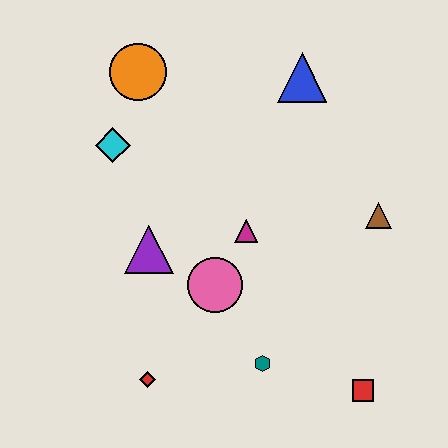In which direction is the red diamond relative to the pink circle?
The red diamond is below the pink circle.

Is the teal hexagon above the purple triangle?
No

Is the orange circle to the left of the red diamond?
Yes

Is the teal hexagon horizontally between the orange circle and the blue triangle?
Yes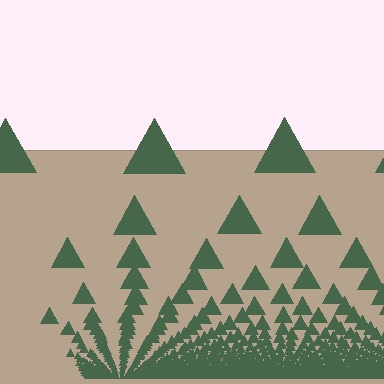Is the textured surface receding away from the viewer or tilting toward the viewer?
The surface appears to tilt toward the viewer. Texture elements get larger and sparser toward the top.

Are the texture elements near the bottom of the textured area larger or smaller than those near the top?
Smaller. The gradient is inverted — elements near the bottom are smaller and denser.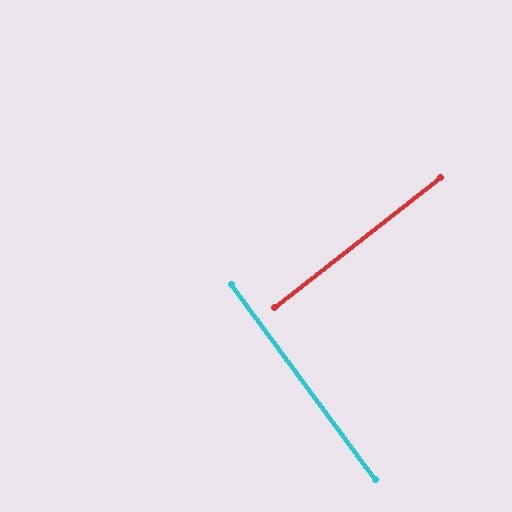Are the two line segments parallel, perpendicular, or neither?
Perpendicular — they meet at approximately 88°.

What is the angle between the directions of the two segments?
Approximately 88 degrees.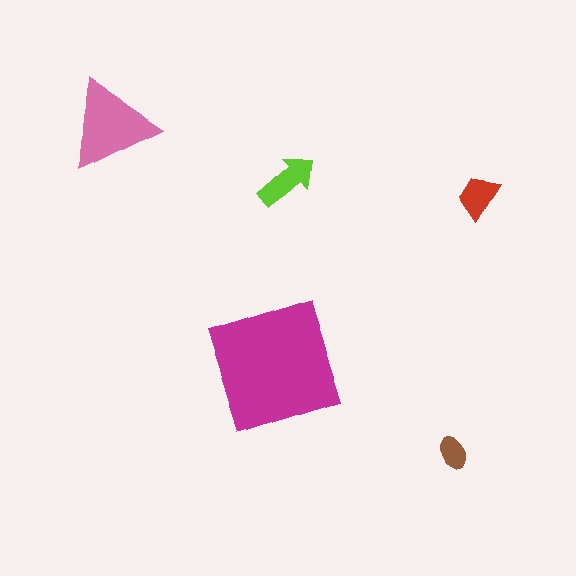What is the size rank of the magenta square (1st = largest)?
1st.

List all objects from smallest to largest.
The brown ellipse, the red trapezoid, the lime arrow, the pink triangle, the magenta square.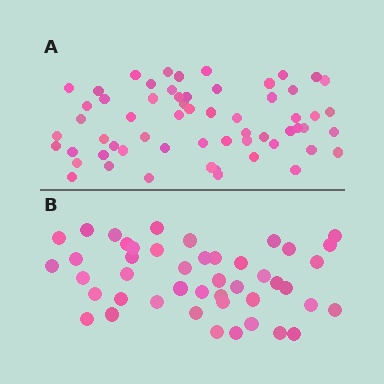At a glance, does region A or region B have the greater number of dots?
Region A (the top region) has more dots.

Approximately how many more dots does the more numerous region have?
Region A has approximately 15 more dots than region B.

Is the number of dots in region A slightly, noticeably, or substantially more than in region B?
Region A has noticeably more, but not dramatically so. The ratio is roughly 1.3 to 1.